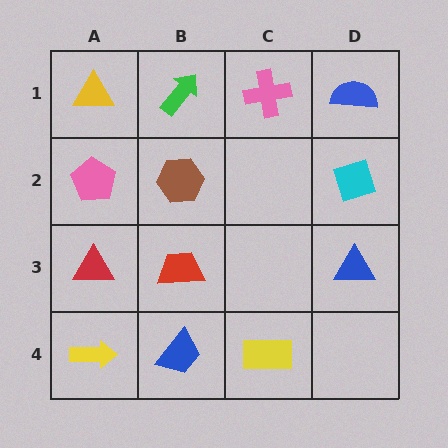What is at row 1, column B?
A green arrow.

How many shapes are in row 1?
4 shapes.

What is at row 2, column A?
A pink pentagon.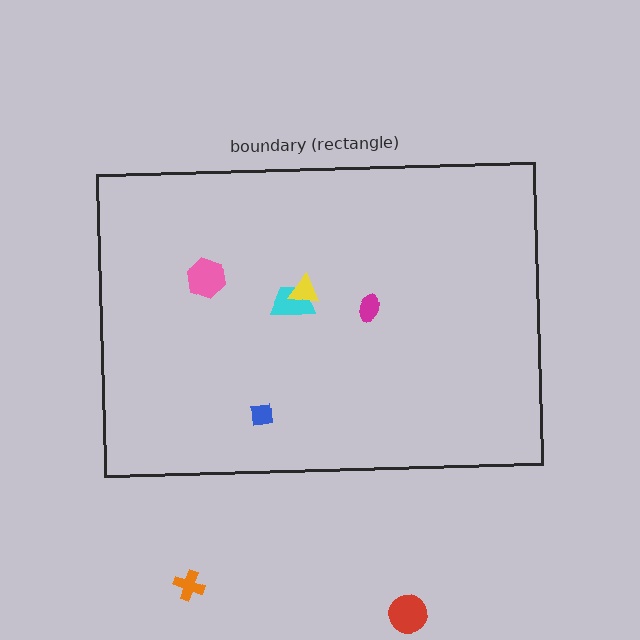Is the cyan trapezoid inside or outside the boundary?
Inside.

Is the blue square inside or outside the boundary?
Inside.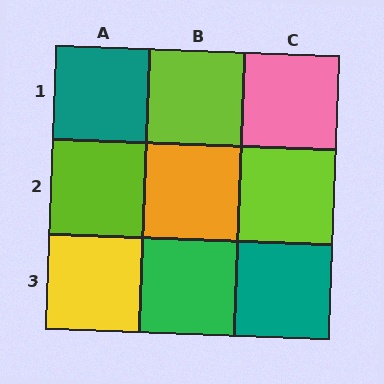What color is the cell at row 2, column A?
Lime.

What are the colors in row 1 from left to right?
Teal, lime, pink.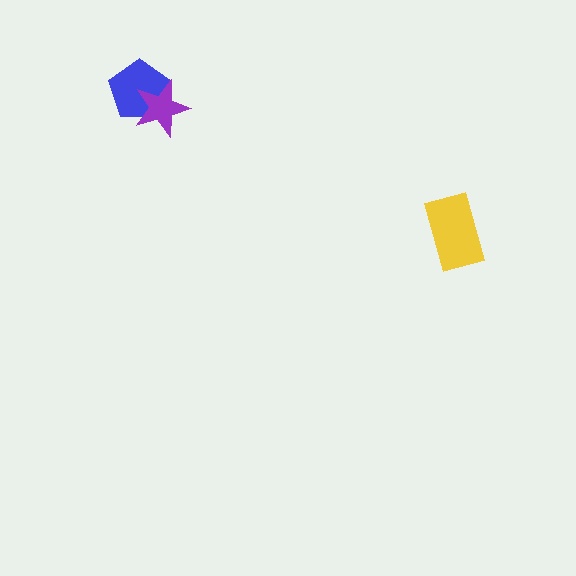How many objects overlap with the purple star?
1 object overlaps with the purple star.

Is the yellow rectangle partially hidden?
No, no other shape covers it.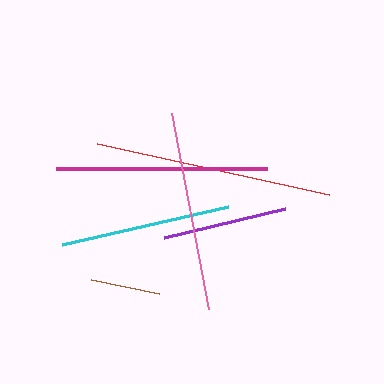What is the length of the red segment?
The red segment is approximately 237 pixels long.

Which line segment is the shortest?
The brown line is the shortest at approximately 70 pixels.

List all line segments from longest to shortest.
From longest to shortest: red, magenta, pink, cyan, purple, brown.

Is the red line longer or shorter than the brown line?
The red line is longer than the brown line.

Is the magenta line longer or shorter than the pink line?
The magenta line is longer than the pink line.